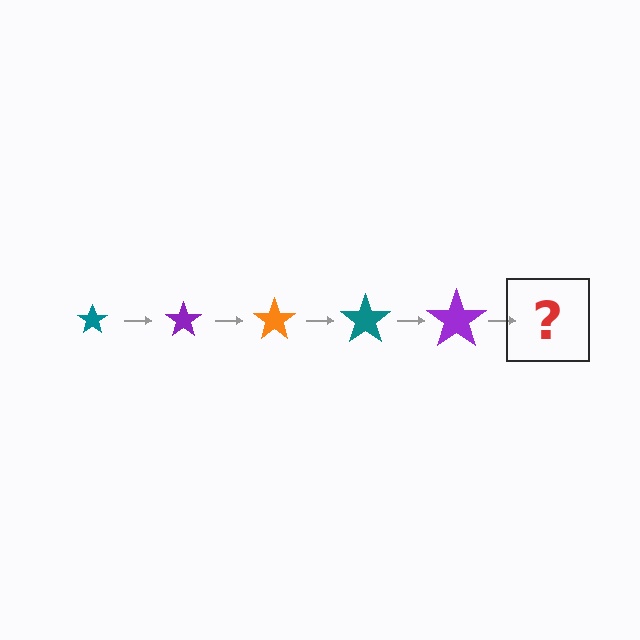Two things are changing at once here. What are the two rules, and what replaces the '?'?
The two rules are that the star grows larger each step and the color cycles through teal, purple, and orange. The '?' should be an orange star, larger than the previous one.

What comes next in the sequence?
The next element should be an orange star, larger than the previous one.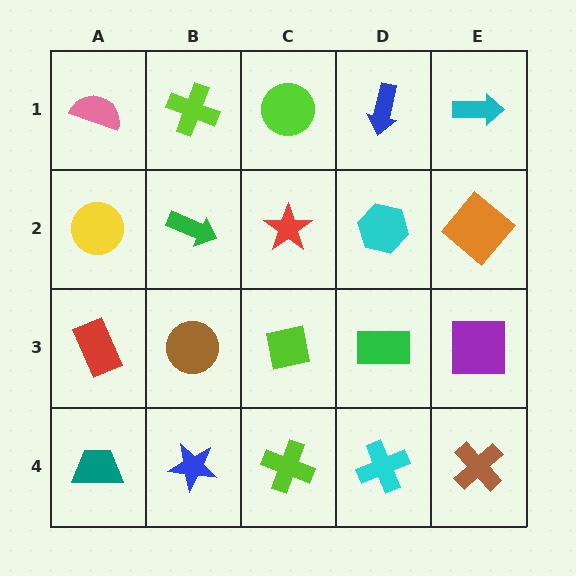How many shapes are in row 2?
5 shapes.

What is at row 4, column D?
A cyan cross.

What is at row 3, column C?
A lime square.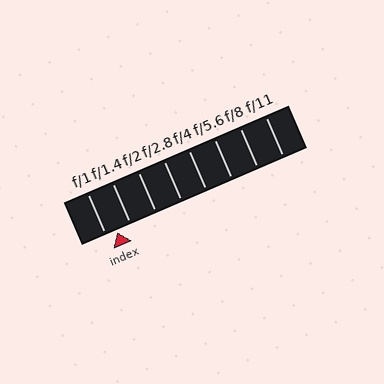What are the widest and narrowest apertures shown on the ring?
The widest aperture shown is f/1 and the narrowest is f/11.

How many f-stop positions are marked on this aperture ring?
There are 8 f-stop positions marked.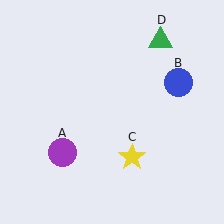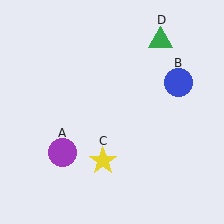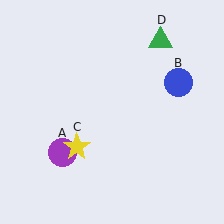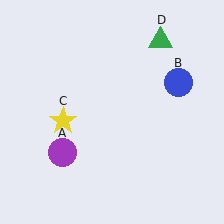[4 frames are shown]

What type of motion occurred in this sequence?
The yellow star (object C) rotated clockwise around the center of the scene.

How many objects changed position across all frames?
1 object changed position: yellow star (object C).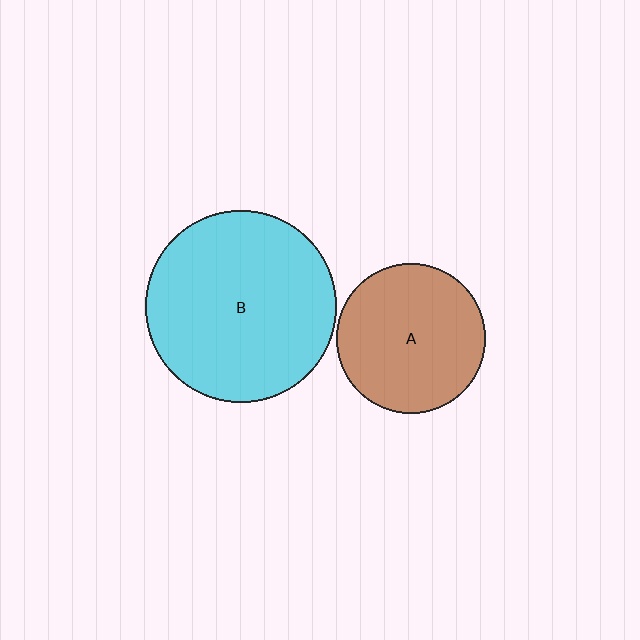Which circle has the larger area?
Circle B (cyan).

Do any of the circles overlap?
No, none of the circles overlap.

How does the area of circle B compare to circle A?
Approximately 1.7 times.